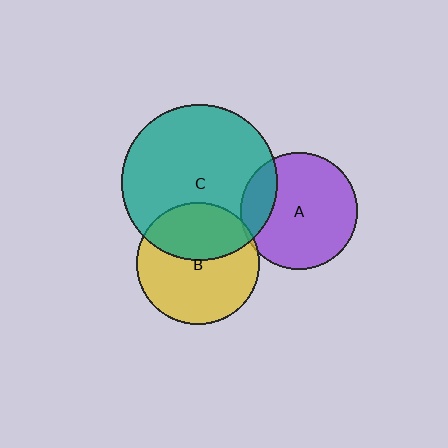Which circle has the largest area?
Circle C (teal).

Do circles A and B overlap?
Yes.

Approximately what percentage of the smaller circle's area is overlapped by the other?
Approximately 5%.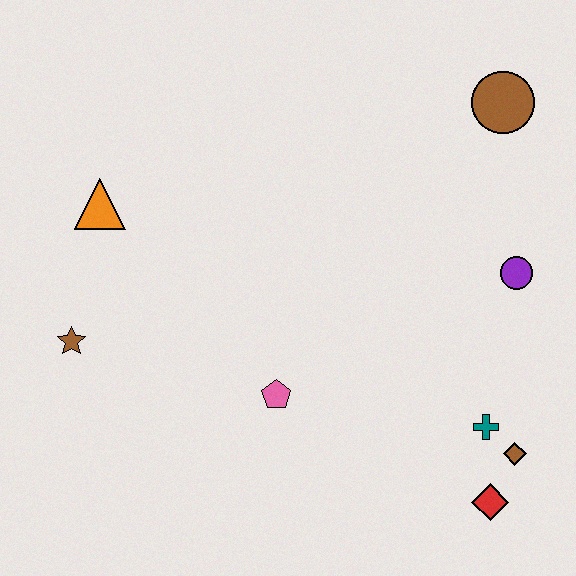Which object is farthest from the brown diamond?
The orange triangle is farthest from the brown diamond.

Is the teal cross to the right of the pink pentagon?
Yes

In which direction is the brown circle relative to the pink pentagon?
The brown circle is above the pink pentagon.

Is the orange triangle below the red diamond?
No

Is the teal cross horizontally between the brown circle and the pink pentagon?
Yes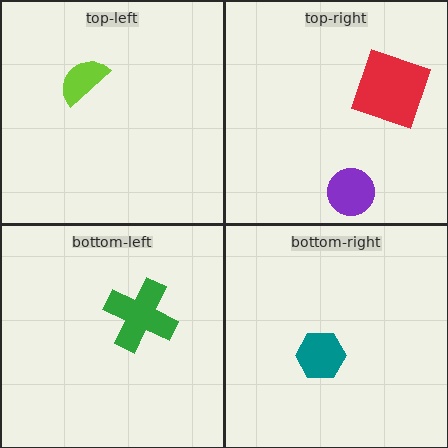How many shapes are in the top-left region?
1.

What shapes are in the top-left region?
The lime semicircle.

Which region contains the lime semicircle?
The top-left region.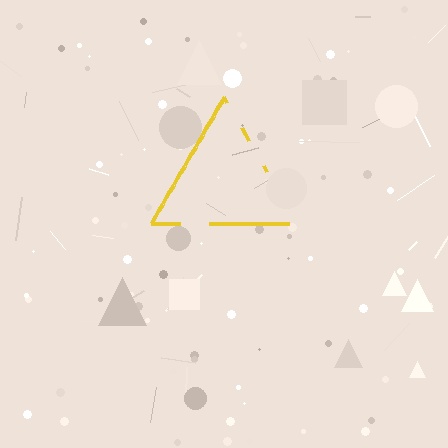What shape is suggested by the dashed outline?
The dashed outline suggests a triangle.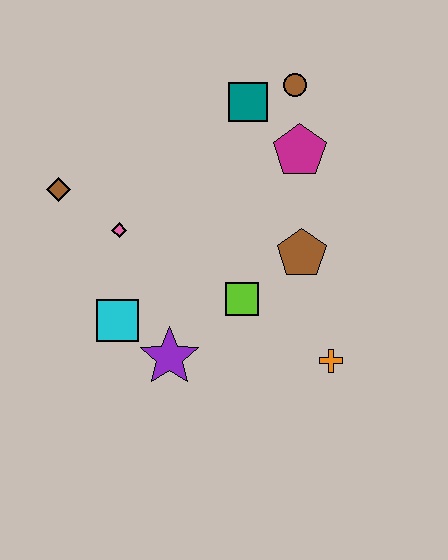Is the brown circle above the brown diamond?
Yes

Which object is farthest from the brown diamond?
The orange cross is farthest from the brown diamond.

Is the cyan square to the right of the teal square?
No